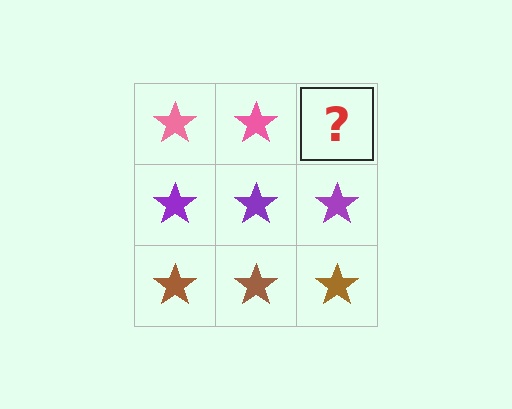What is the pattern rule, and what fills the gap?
The rule is that each row has a consistent color. The gap should be filled with a pink star.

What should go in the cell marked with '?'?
The missing cell should contain a pink star.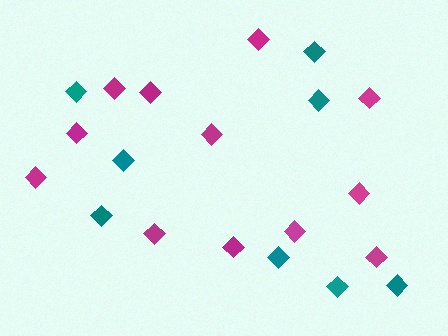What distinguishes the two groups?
There are 2 groups: one group of teal diamonds (8) and one group of magenta diamonds (12).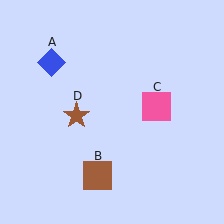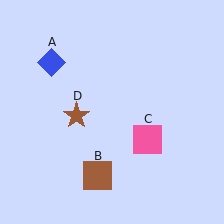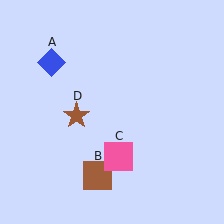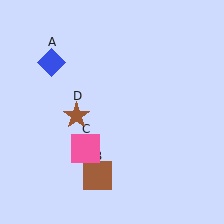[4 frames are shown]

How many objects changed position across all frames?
1 object changed position: pink square (object C).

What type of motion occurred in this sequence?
The pink square (object C) rotated clockwise around the center of the scene.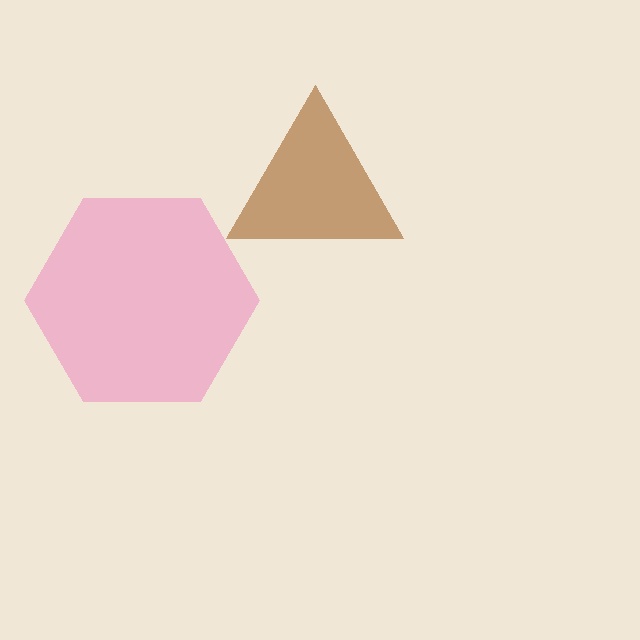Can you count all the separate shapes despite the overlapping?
Yes, there are 2 separate shapes.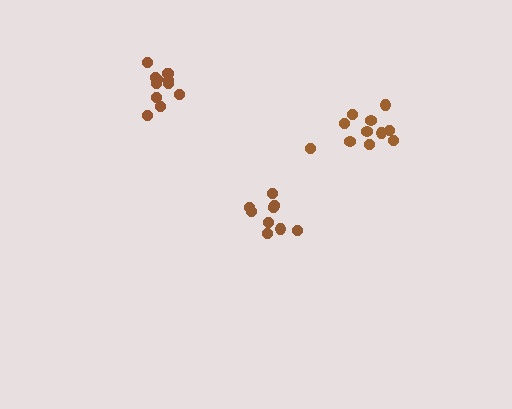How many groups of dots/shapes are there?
There are 3 groups.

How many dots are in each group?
Group 1: 11 dots, Group 2: 9 dots, Group 3: 12 dots (32 total).